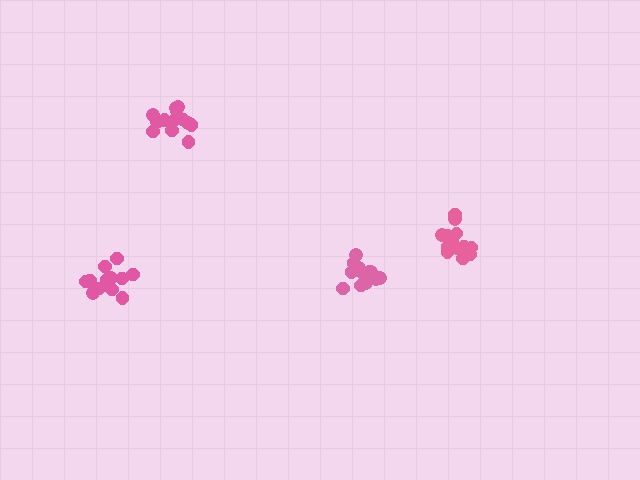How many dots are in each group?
Group 1: 13 dots, Group 2: 14 dots, Group 3: 13 dots, Group 4: 13 dots (53 total).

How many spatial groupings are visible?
There are 4 spatial groupings.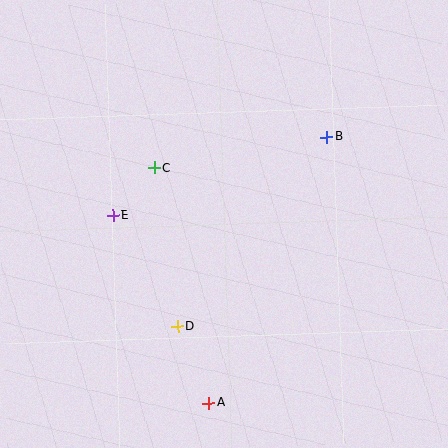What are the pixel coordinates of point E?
Point E is at (113, 215).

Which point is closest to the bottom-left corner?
Point A is closest to the bottom-left corner.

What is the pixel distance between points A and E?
The distance between A and E is 210 pixels.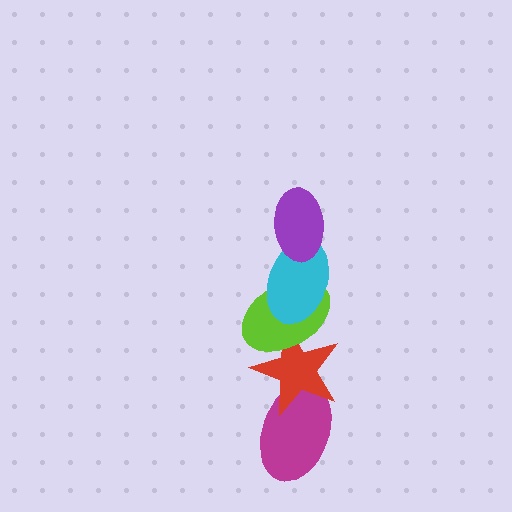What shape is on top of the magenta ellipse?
The red star is on top of the magenta ellipse.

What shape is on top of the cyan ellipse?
The purple ellipse is on top of the cyan ellipse.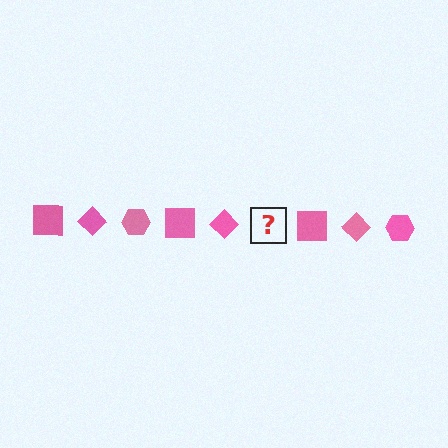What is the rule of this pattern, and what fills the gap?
The rule is that the pattern cycles through square, diamond, hexagon shapes in pink. The gap should be filled with a pink hexagon.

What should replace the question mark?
The question mark should be replaced with a pink hexagon.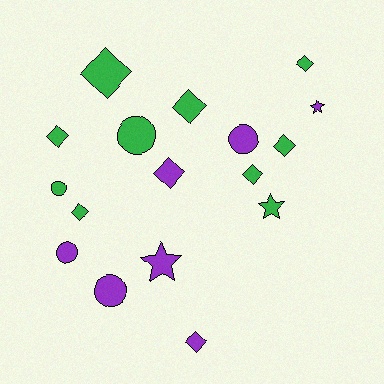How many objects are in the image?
There are 17 objects.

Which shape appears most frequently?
Diamond, with 9 objects.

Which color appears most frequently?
Green, with 10 objects.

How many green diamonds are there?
There are 7 green diamonds.